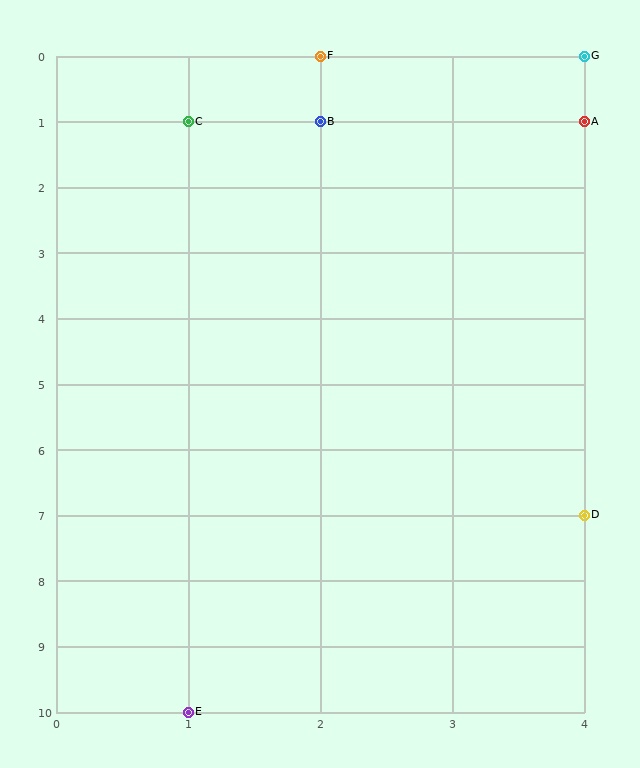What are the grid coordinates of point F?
Point F is at grid coordinates (2, 0).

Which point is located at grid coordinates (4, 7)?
Point D is at (4, 7).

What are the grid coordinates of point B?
Point B is at grid coordinates (2, 1).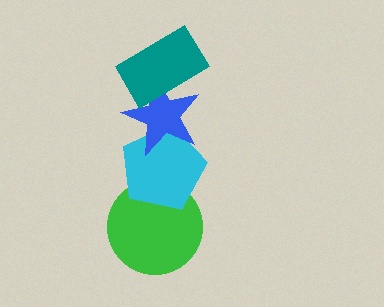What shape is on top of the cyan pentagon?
The blue star is on top of the cyan pentagon.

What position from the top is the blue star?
The blue star is 2nd from the top.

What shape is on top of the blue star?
The teal rectangle is on top of the blue star.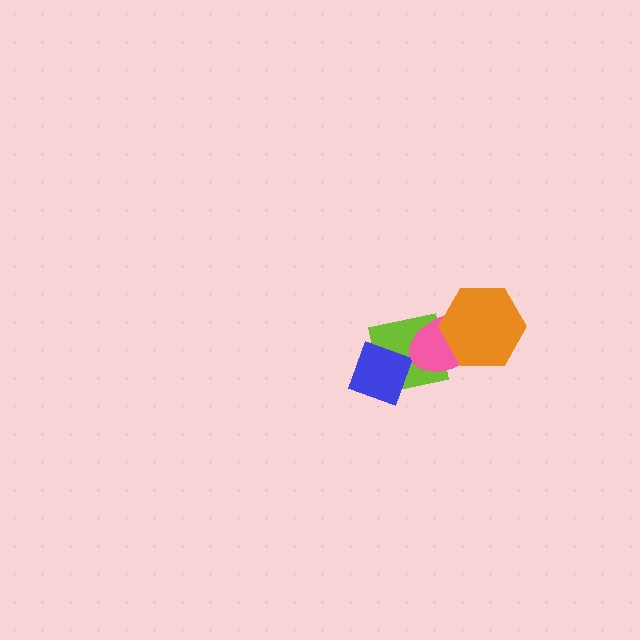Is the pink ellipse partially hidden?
Yes, it is partially covered by another shape.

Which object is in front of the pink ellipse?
The orange hexagon is in front of the pink ellipse.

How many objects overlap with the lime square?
3 objects overlap with the lime square.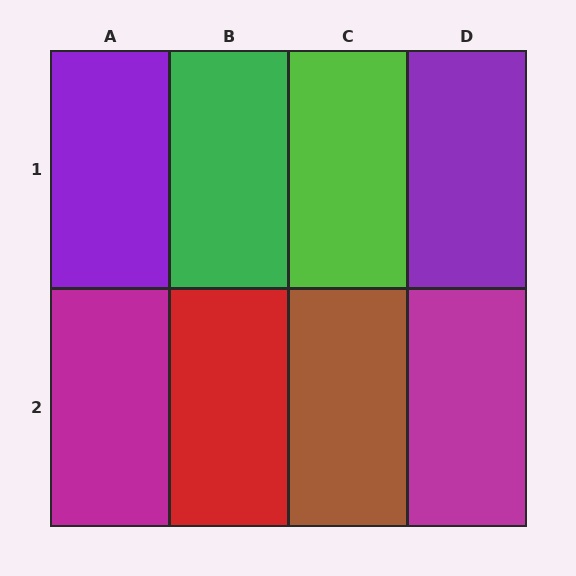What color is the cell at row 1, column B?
Green.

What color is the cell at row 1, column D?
Purple.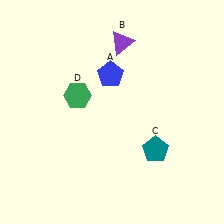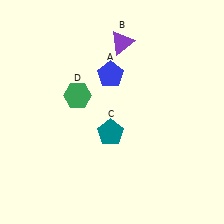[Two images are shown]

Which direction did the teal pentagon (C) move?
The teal pentagon (C) moved left.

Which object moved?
The teal pentagon (C) moved left.